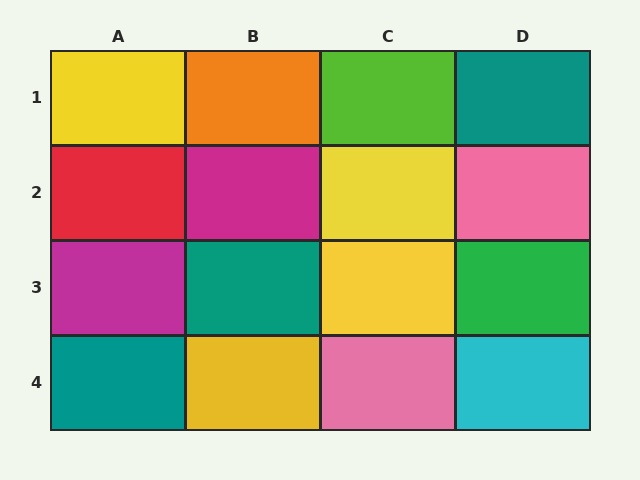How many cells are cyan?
1 cell is cyan.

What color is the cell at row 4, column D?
Cyan.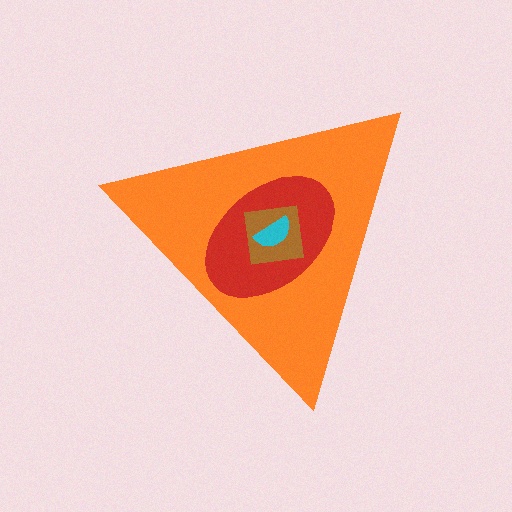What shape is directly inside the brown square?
The cyan semicircle.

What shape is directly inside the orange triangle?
The red ellipse.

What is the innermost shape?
The cyan semicircle.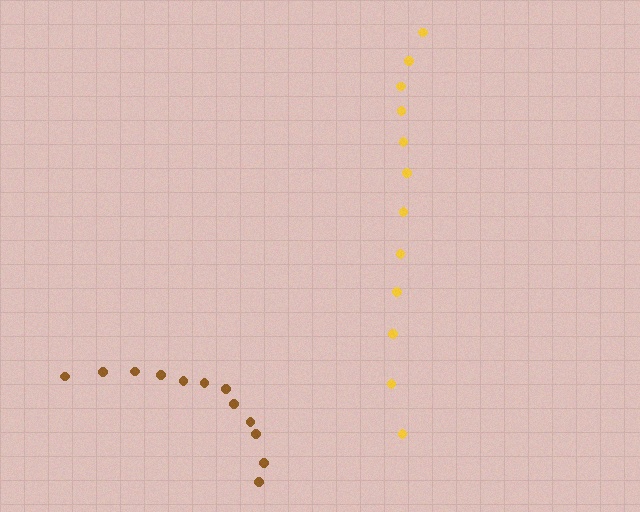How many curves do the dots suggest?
There are 2 distinct paths.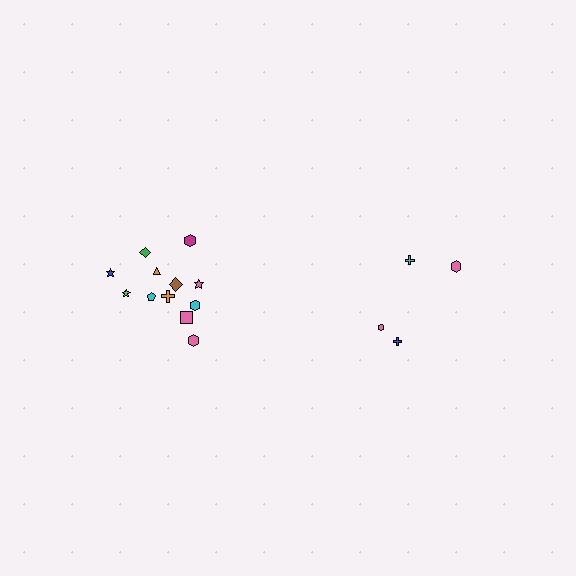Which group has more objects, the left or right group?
The left group.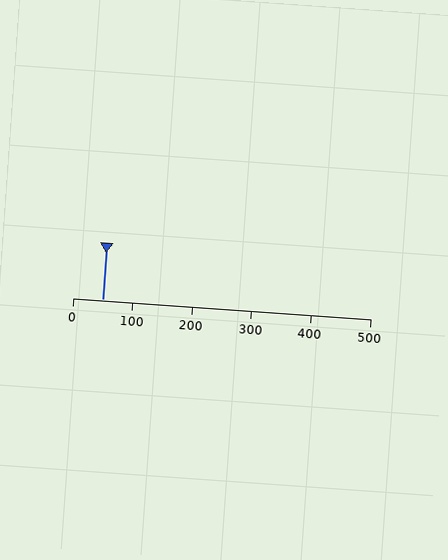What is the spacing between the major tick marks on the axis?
The major ticks are spaced 100 apart.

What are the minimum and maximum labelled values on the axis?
The axis runs from 0 to 500.